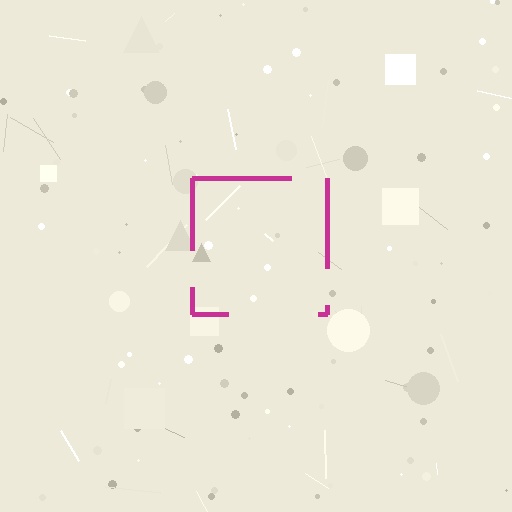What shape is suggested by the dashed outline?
The dashed outline suggests a square.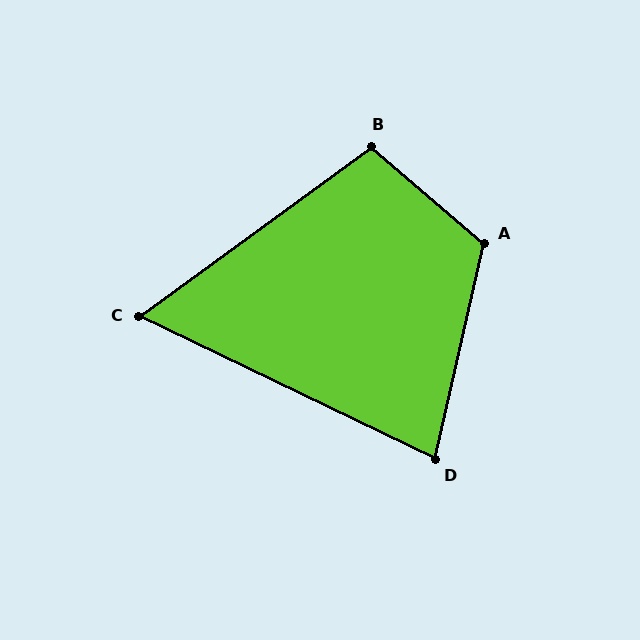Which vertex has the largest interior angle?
A, at approximately 118 degrees.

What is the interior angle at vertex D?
Approximately 77 degrees (acute).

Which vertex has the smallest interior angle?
C, at approximately 62 degrees.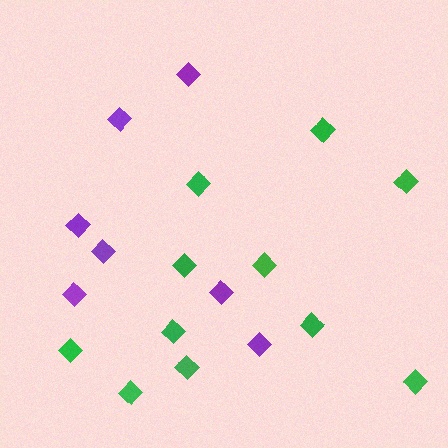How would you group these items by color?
There are 2 groups: one group of purple diamonds (7) and one group of green diamonds (11).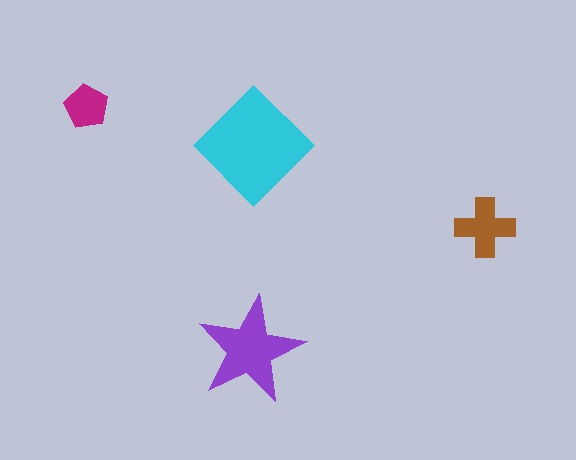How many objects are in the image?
There are 4 objects in the image.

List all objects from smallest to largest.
The magenta pentagon, the brown cross, the purple star, the cyan diamond.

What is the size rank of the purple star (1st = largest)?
2nd.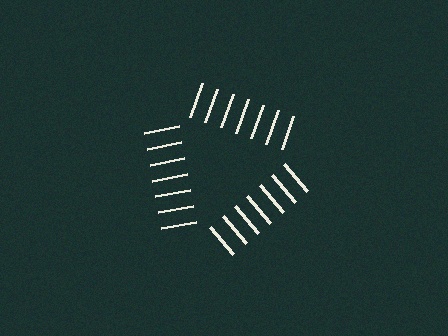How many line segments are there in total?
21 — 7 along each of the 3 edges.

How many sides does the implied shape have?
3 sides — the line-ends trace a triangle.